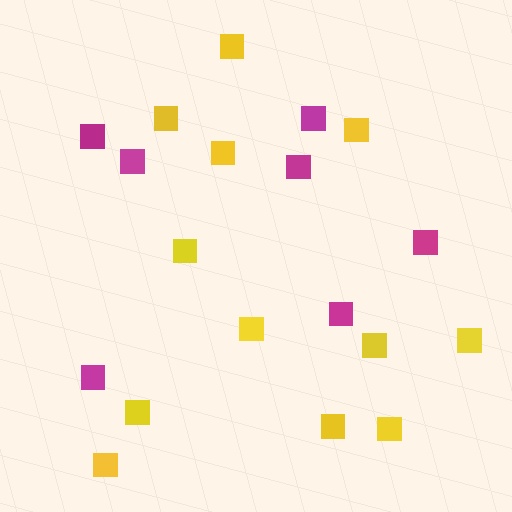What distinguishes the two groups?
There are 2 groups: one group of magenta squares (7) and one group of yellow squares (12).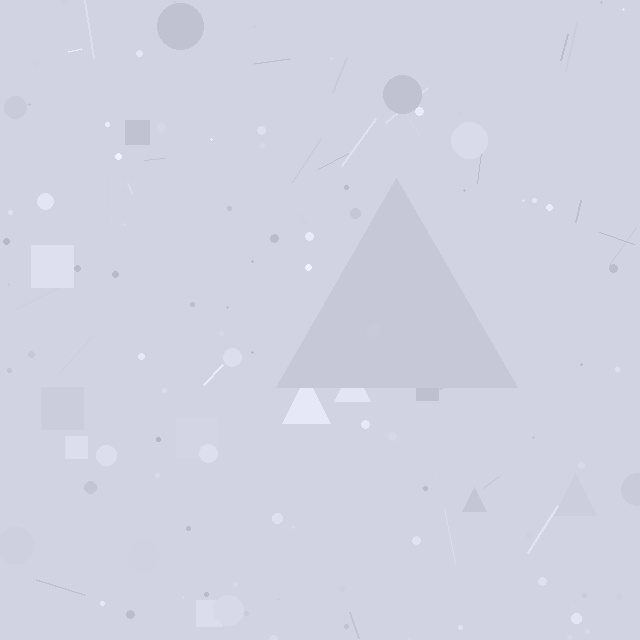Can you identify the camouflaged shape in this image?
The camouflaged shape is a triangle.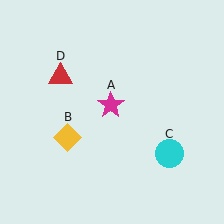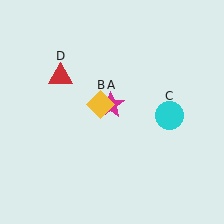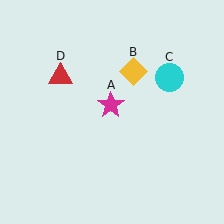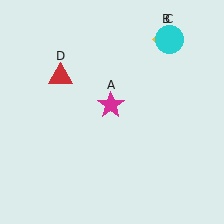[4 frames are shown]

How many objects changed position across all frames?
2 objects changed position: yellow diamond (object B), cyan circle (object C).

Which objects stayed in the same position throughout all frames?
Magenta star (object A) and red triangle (object D) remained stationary.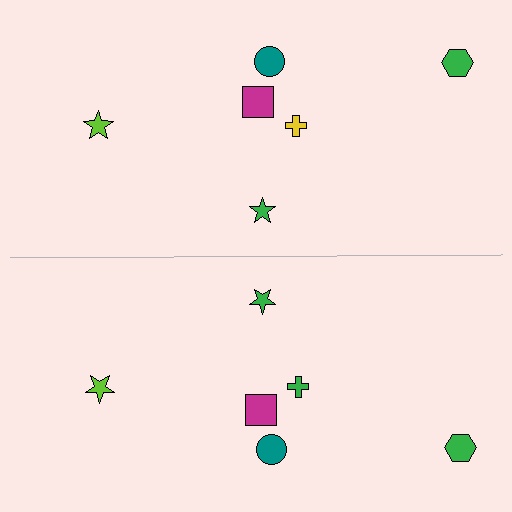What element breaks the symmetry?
The green cross on the bottom side breaks the symmetry — its mirror counterpart is yellow.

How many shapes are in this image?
There are 12 shapes in this image.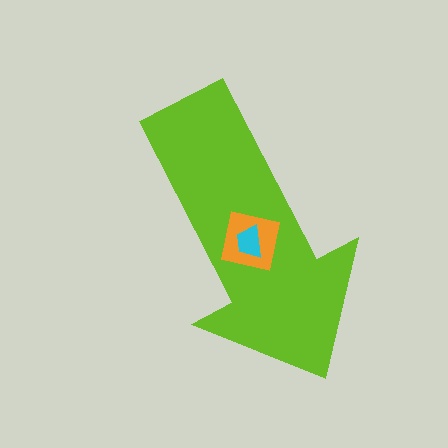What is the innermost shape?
The cyan trapezoid.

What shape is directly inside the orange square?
The cyan trapezoid.